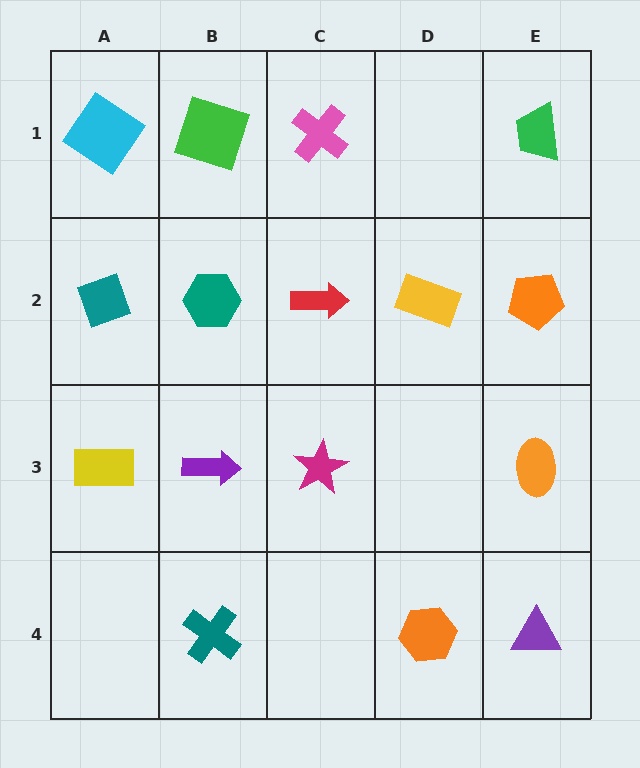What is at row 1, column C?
A pink cross.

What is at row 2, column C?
A red arrow.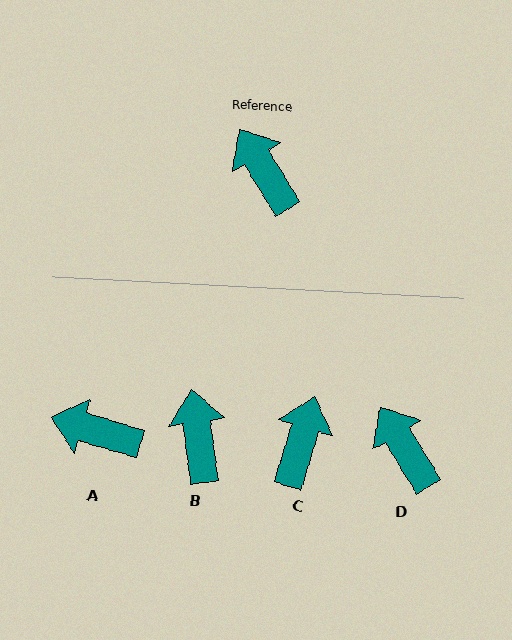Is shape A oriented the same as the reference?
No, it is off by about 42 degrees.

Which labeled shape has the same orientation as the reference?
D.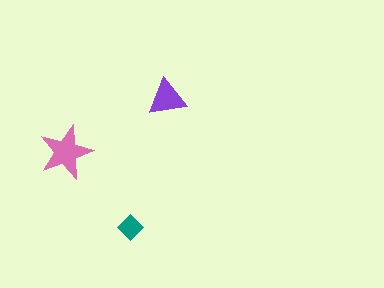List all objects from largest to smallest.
The pink star, the purple triangle, the teal diamond.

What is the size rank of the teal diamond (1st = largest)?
3rd.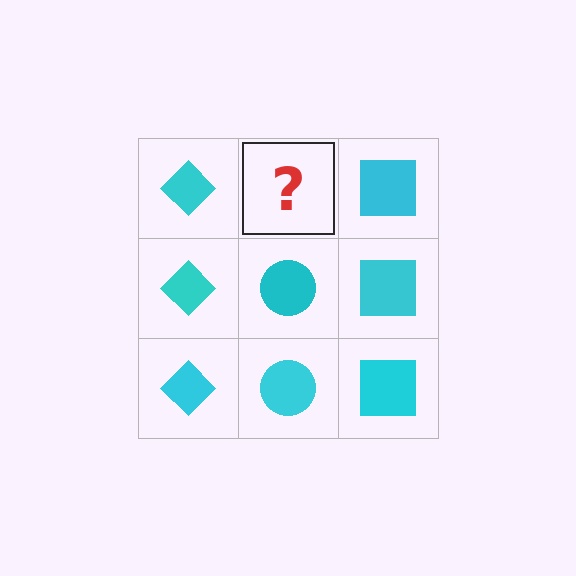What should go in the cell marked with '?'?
The missing cell should contain a cyan circle.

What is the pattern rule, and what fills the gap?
The rule is that each column has a consistent shape. The gap should be filled with a cyan circle.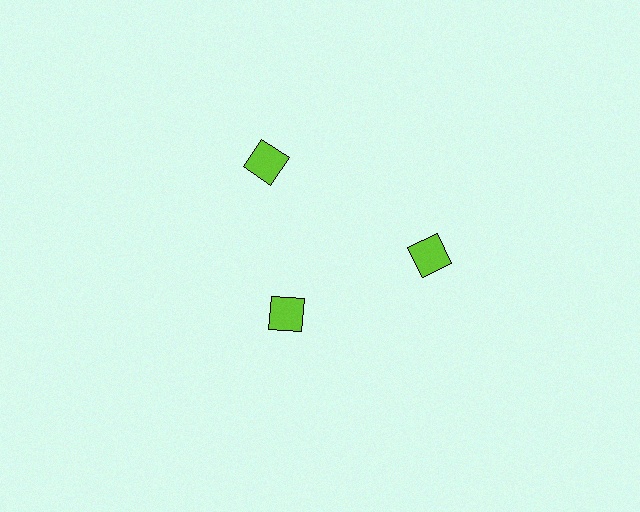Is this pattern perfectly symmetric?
No. The 3 lime diamonds are arranged in a ring, but one element near the 7 o'clock position is pulled inward toward the center, breaking the 3-fold rotational symmetry.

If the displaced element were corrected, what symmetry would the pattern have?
It would have 3-fold rotational symmetry — the pattern would map onto itself every 120 degrees.